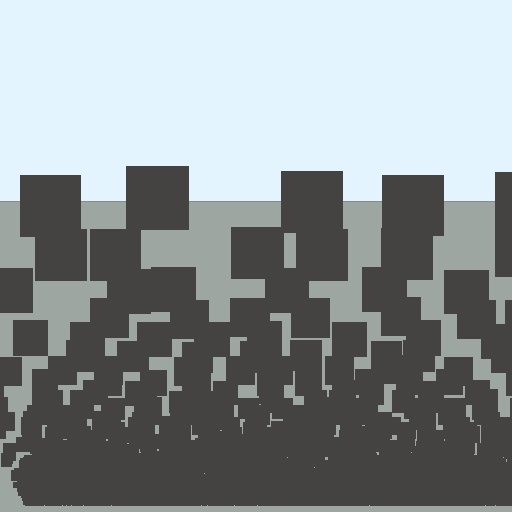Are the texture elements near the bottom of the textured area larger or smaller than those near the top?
Smaller. The gradient is inverted — elements near the bottom are smaller and denser.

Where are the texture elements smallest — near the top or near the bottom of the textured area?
Near the bottom.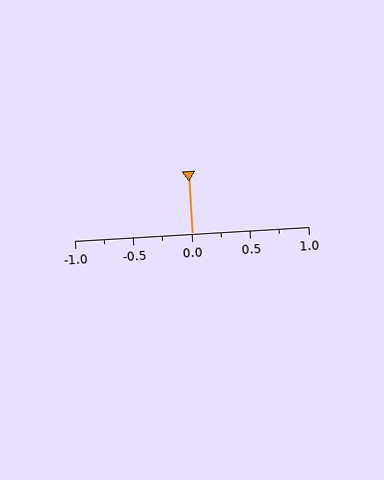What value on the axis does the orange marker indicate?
The marker indicates approximately 0.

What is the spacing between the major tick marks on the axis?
The major ticks are spaced 0.5 apart.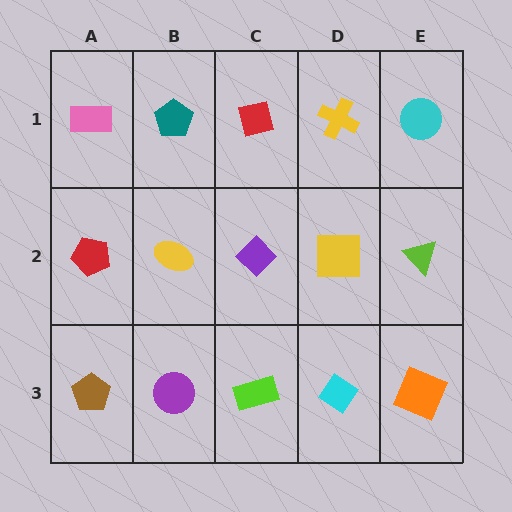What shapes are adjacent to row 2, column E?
A cyan circle (row 1, column E), an orange square (row 3, column E), a yellow square (row 2, column D).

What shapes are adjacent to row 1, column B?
A yellow ellipse (row 2, column B), a pink rectangle (row 1, column A), a red square (row 1, column C).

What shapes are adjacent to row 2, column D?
A yellow cross (row 1, column D), a cyan diamond (row 3, column D), a purple diamond (row 2, column C), a lime triangle (row 2, column E).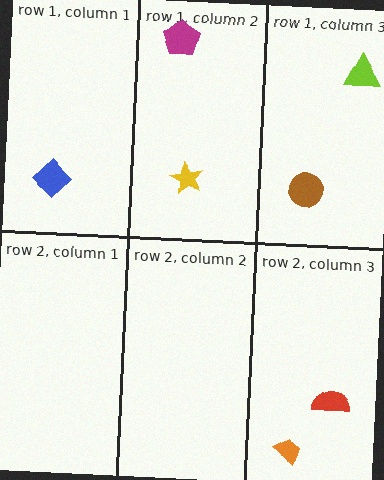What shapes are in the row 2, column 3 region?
The red semicircle, the orange trapezoid.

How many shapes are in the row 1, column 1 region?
1.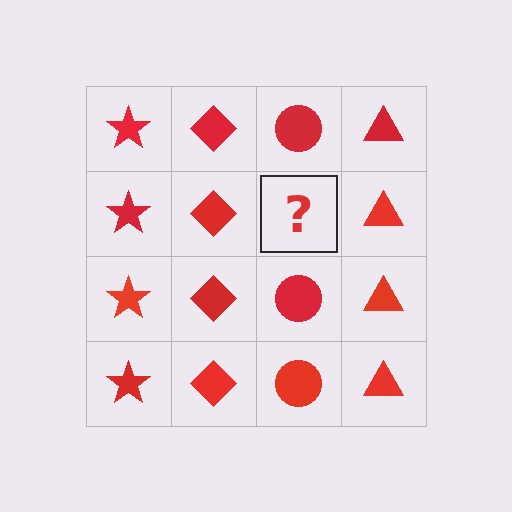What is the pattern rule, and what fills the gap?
The rule is that each column has a consistent shape. The gap should be filled with a red circle.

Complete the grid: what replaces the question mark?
The question mark should be replaced with a red circle.